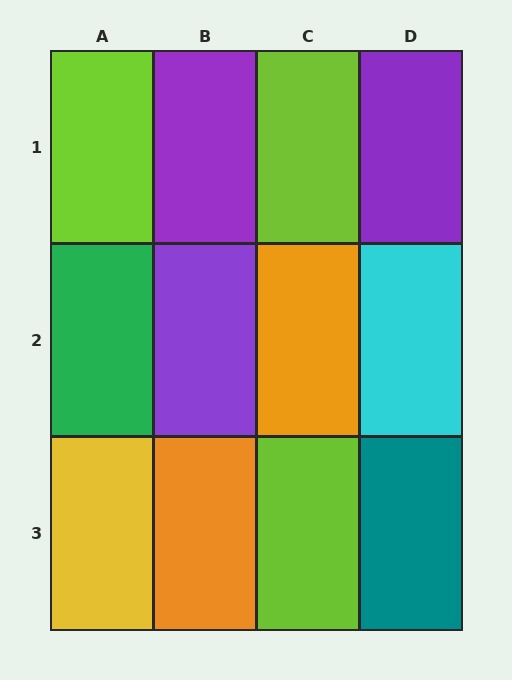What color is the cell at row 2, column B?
Purple.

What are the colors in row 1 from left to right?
Lime, purple, lime, purple.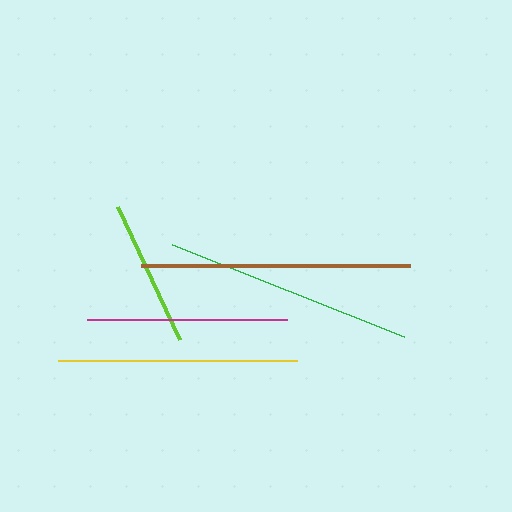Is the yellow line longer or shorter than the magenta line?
The yellow line is longer than the magenta line.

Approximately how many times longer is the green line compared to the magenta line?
The green line is approximately 1.2 times the length of the magenta line.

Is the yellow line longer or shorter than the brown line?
The brown line is longer than the yellow line.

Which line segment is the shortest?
The lime line is the shortest at approximately 147 pixels.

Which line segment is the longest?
The brown line is the longest at approximately 269 pixels.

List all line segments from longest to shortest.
From longest to shortest: brown, green, yellow, magenta, lime.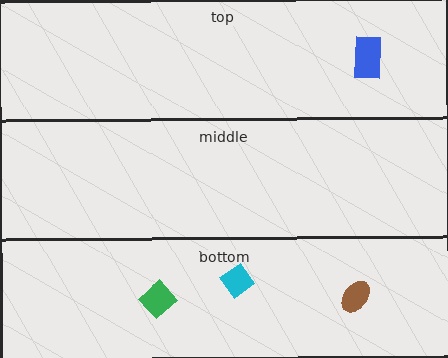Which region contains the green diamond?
The bottom region.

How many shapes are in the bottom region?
3.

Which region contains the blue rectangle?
The top region.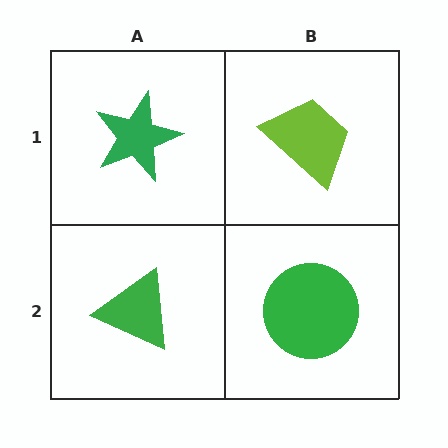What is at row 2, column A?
A green triangle.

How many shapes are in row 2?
2 shapes.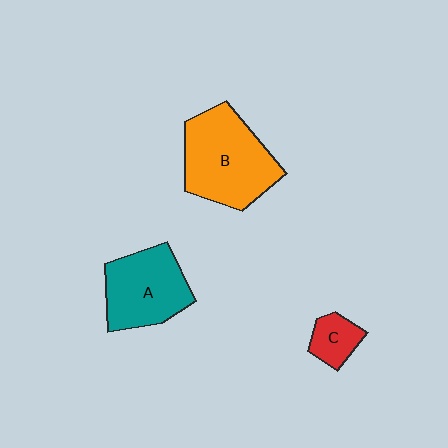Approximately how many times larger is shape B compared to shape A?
Approximately 1.2 times.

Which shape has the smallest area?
Shape C (red).